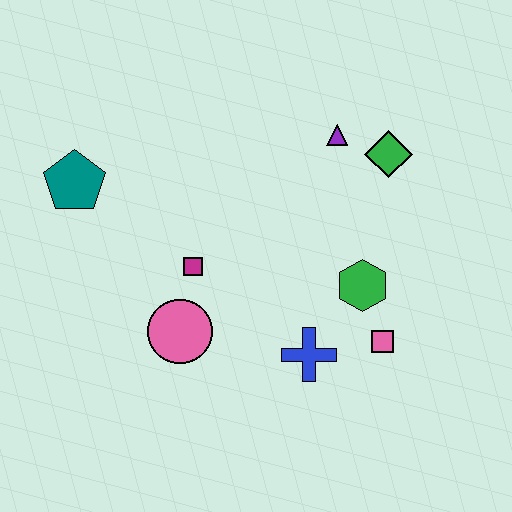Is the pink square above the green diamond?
No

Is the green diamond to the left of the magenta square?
No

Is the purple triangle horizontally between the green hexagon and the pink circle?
Yes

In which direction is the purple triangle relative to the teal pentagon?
The purple triangle is to the right of the teal pentagon.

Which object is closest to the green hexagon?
The pink square is closest to the green hexagon.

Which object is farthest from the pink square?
The teal pentagon is farthest from the pink square.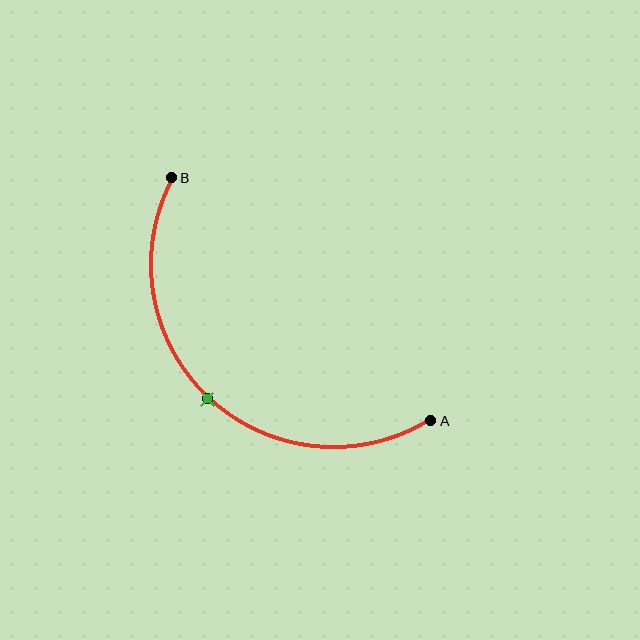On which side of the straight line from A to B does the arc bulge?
The arc bulges below and to the left of the straight line connecting A and B.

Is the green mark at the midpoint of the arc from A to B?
Yes. The green mark lies on the arc at equal arc-length from both A and B — it is the arc midpoint.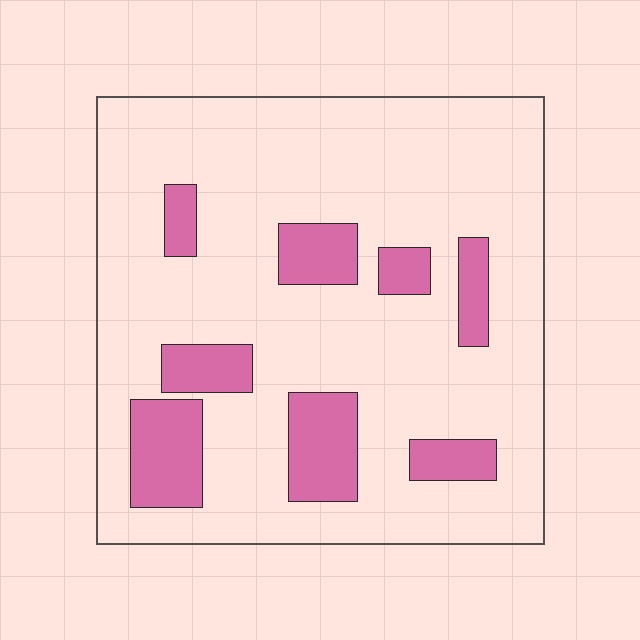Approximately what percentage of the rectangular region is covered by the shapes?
Approximately 20%.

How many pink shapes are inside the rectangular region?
8.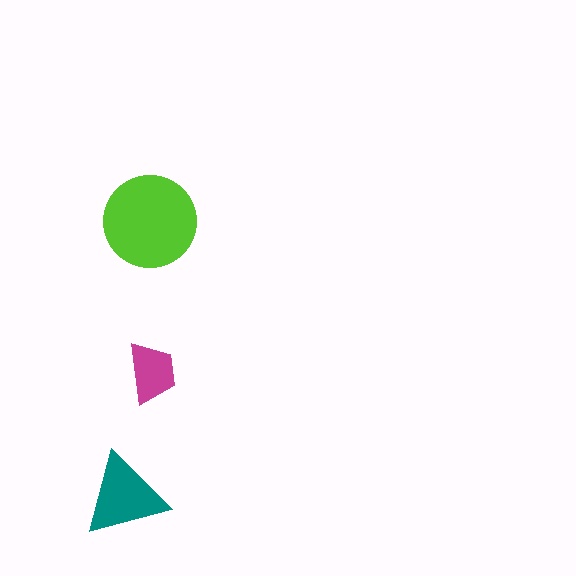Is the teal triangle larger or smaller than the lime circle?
Smaller.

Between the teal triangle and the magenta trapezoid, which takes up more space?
The teal triangle.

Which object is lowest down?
The teal triangle is bottommost.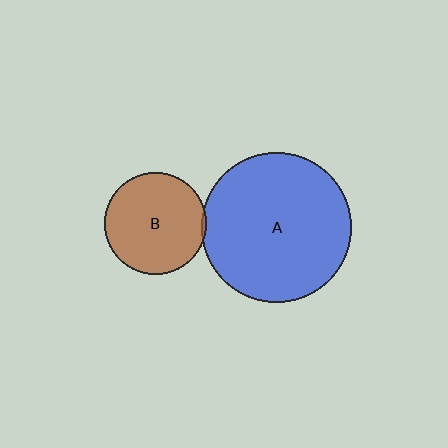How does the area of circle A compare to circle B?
Approximately 2.2 times.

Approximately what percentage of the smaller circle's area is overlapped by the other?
Approximately 5%.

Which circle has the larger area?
Circle A (blue).